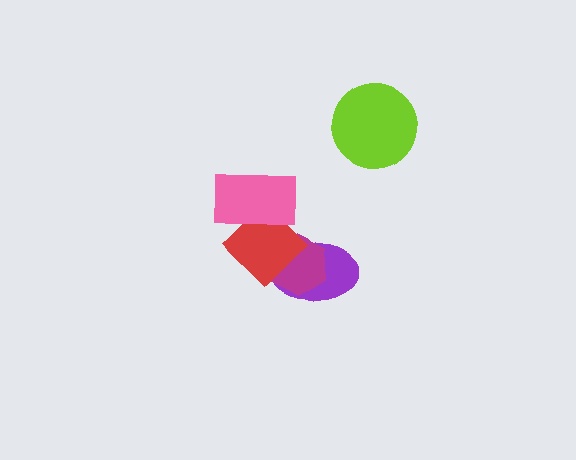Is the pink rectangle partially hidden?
No, no other shape covers it.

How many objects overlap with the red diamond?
3 objects overlap with the red diamond.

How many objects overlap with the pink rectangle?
1 object overlaps with the pink rectangle.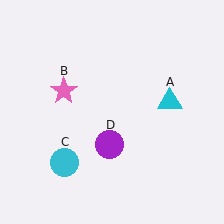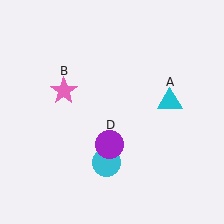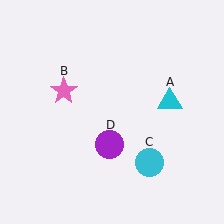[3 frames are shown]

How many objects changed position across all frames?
1 object changed position: cyan circle (object C).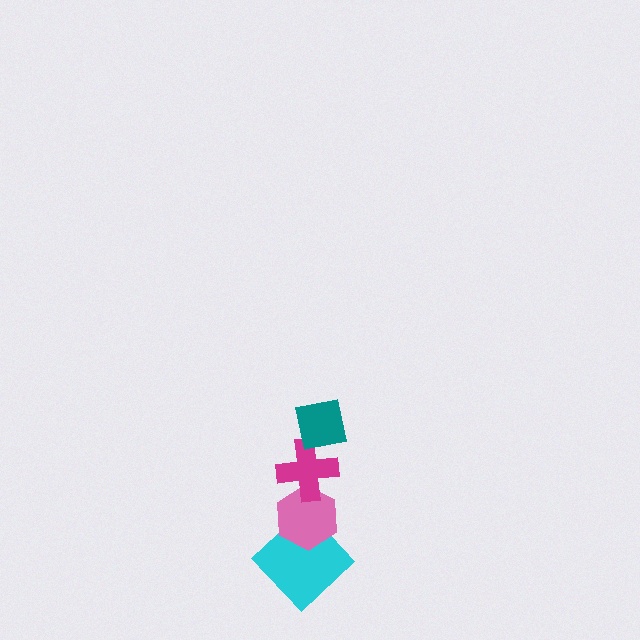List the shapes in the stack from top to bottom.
From top to bottom: the teal square, the magenta cross, the pink hexagon, the cyan diamond.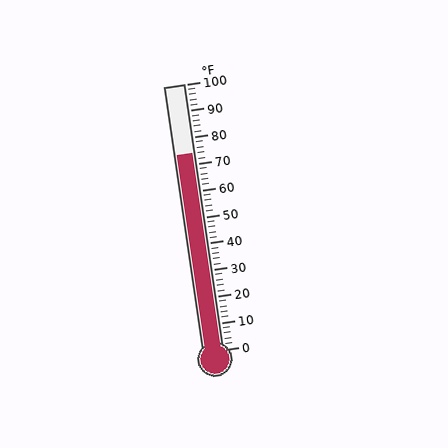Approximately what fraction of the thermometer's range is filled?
The thermometer is filled to approximately 75% of its range.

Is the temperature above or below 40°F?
The temperature is above 40°F.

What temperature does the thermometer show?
The thermometer shows approximately 74°F.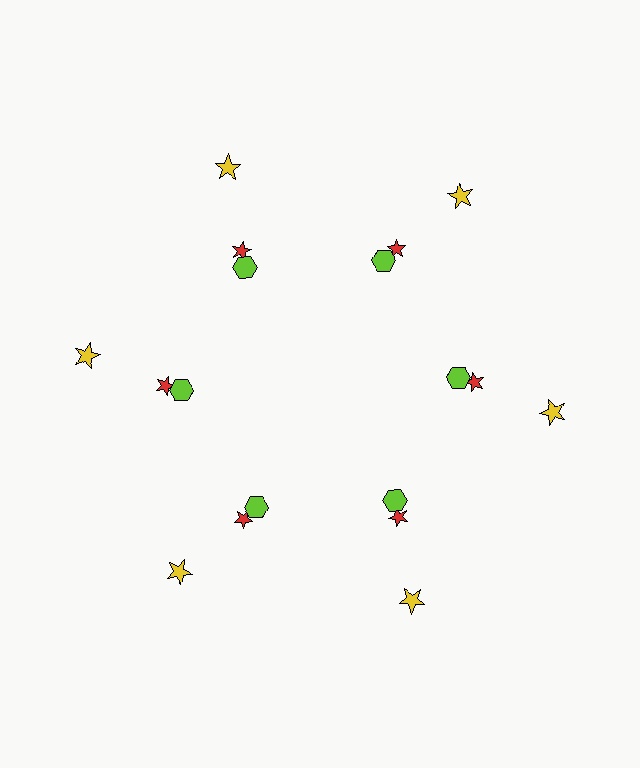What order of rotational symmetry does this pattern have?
This pattern has 6-fold rotational symmetry.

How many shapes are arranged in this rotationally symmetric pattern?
There are 18 shapes, arranged in 6 groups of 3.